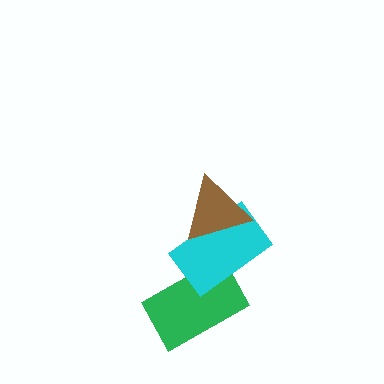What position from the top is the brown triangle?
The brown triangle is 1st from the top.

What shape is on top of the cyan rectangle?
The brown triangle is on top of the cyan rectangle.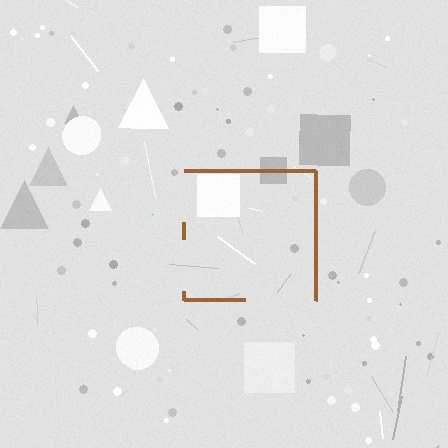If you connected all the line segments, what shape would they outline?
They would outline a square.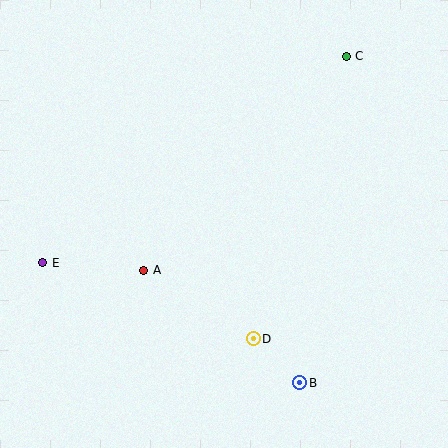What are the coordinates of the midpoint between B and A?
The midpoint between B and A is at (222, 326).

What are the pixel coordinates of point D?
Point D is at (253, 339).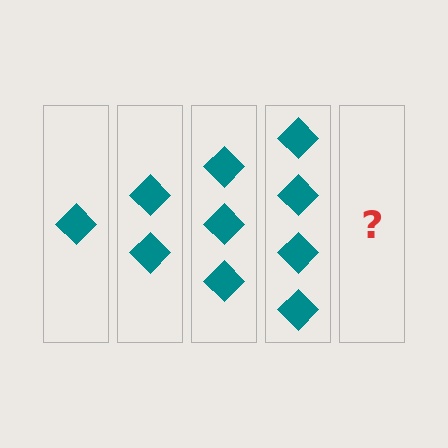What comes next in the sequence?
The next element should be 5 diamonds.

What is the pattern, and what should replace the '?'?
The pattern is that each step adds one more diamond. The '?' should be 5 diamonds.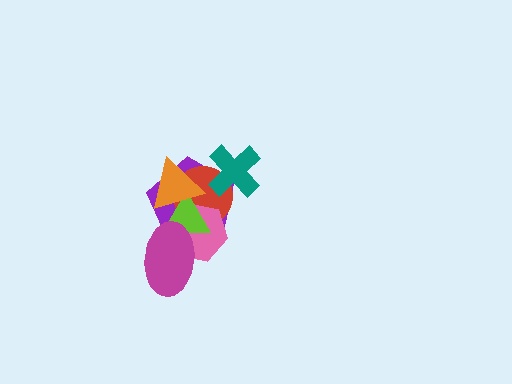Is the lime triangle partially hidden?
Yes, it is partially covered by another shape.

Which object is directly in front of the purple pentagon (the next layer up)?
The red circle is directly in front of the purple pentagon.